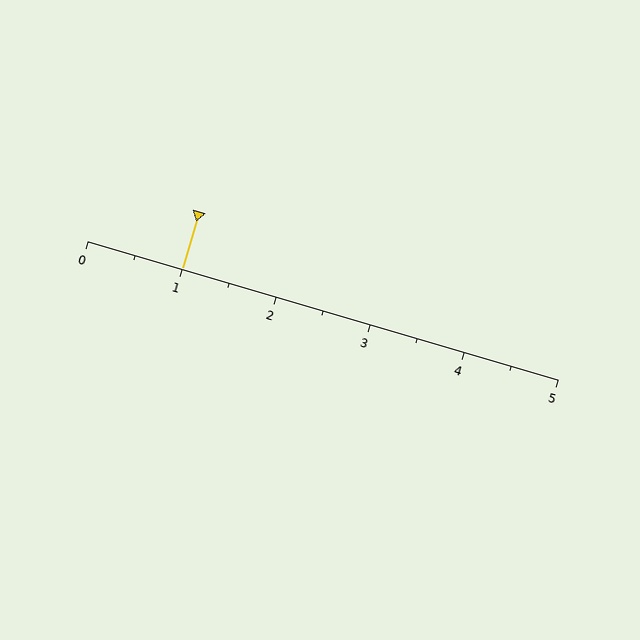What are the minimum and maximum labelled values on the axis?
The axis runs from 0 to 5.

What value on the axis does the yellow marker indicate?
The marker indicates approximately 1.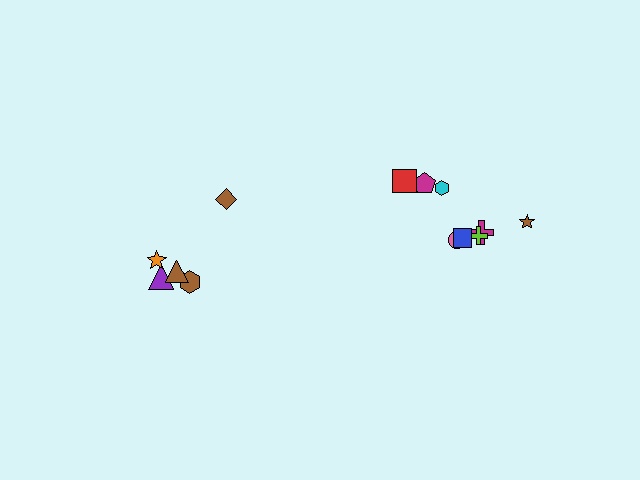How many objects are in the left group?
There are 5 objects.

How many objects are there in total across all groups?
There are 13 objects.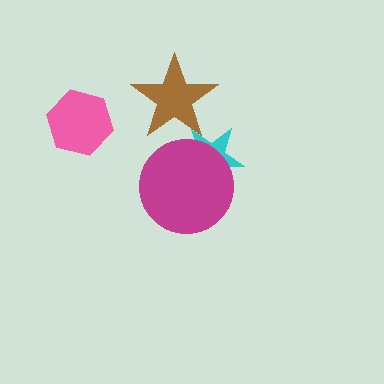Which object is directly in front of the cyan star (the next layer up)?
The brown star is directly in front of the cyan star.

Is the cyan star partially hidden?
Yes, it is partially covered by another shape.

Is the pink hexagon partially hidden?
No, no other shape covers it.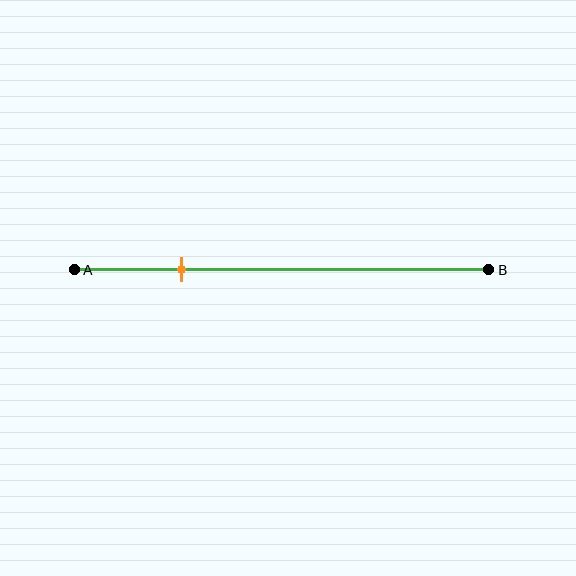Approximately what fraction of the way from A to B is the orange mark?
The orange mark is approximately 25% of the way from A to B.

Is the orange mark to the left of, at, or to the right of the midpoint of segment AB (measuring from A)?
The orange mark is to the left of the midpoint of segment AB.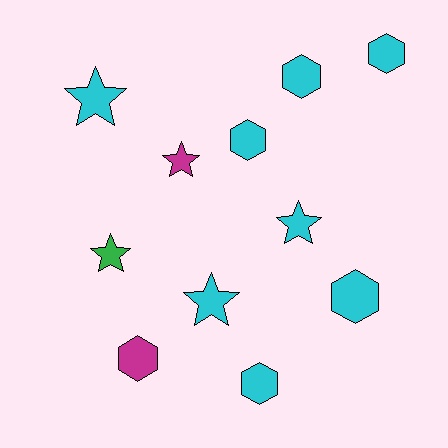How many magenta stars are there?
There is 1 magenta star.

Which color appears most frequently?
Cyan, with 8 objects.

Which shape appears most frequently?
Hexagon, with 6 objects.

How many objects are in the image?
There are 11 objects.